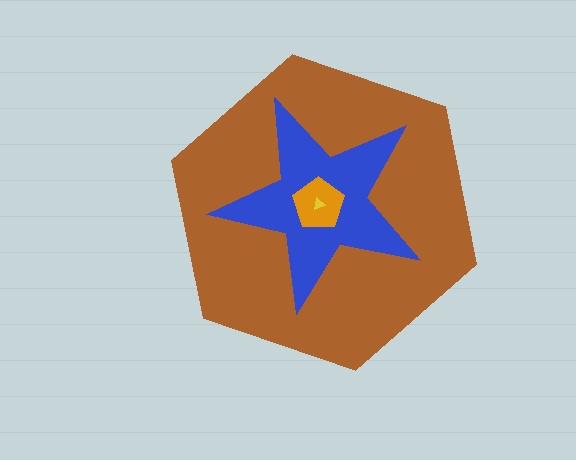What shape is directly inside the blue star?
The orange pentagon.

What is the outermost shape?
The brown hexagon.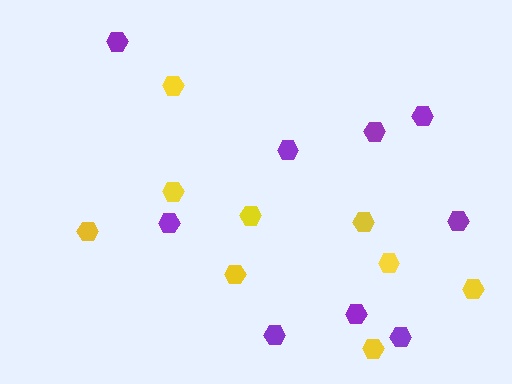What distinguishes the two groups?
There are 2 groups: one group of yellow hexagons (9) and one group of purple hexagons (9).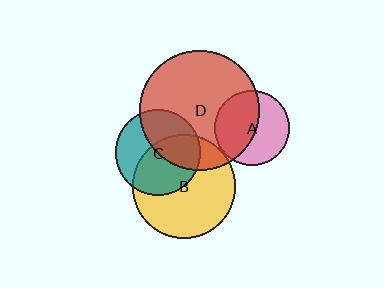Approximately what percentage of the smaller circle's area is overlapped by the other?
Approximately 20%.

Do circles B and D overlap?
Yes.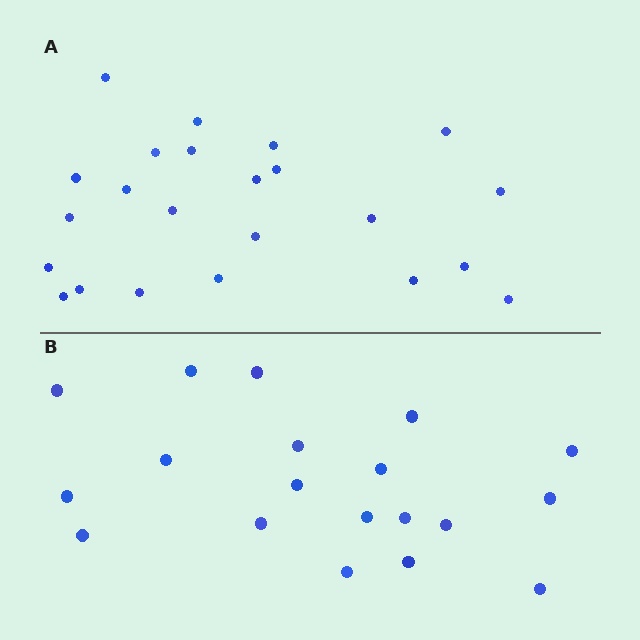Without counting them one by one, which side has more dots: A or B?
Region A (the top region) has more dots.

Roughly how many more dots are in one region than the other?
Region A has about 4 more dots than region B.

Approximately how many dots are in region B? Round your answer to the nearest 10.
About 20 dots. (The exact count is 19, which rounds to 20.)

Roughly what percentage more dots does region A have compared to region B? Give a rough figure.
About 20% more.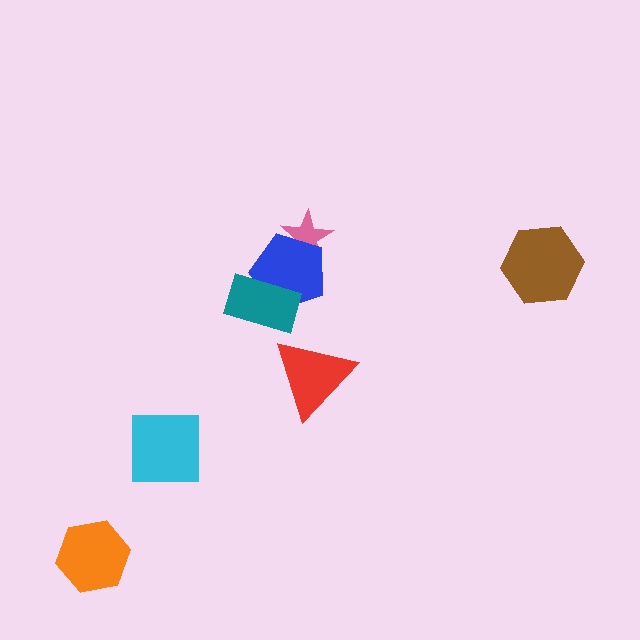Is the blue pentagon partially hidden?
Yes, it is partially covered by another shape.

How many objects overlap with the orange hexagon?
0 objects overlap with the orange hexagon.